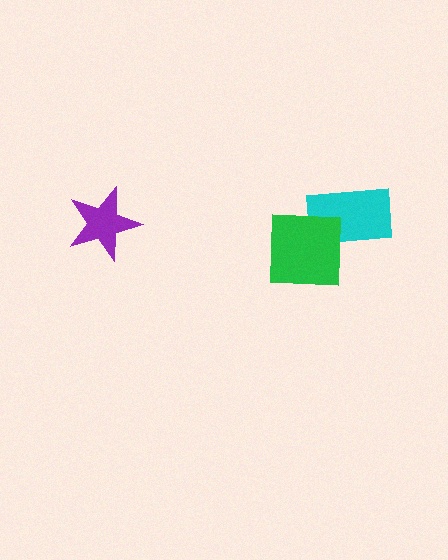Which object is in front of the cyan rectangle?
The green square is in front of the cyan rectangle.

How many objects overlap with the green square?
1 object overlaps with the green square.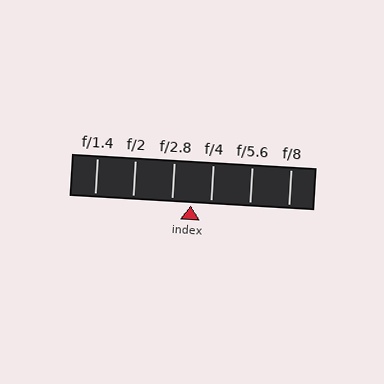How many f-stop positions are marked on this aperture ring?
There are 6 f-stop positions marked.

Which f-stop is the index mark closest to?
The index mark is closest to f/2.8.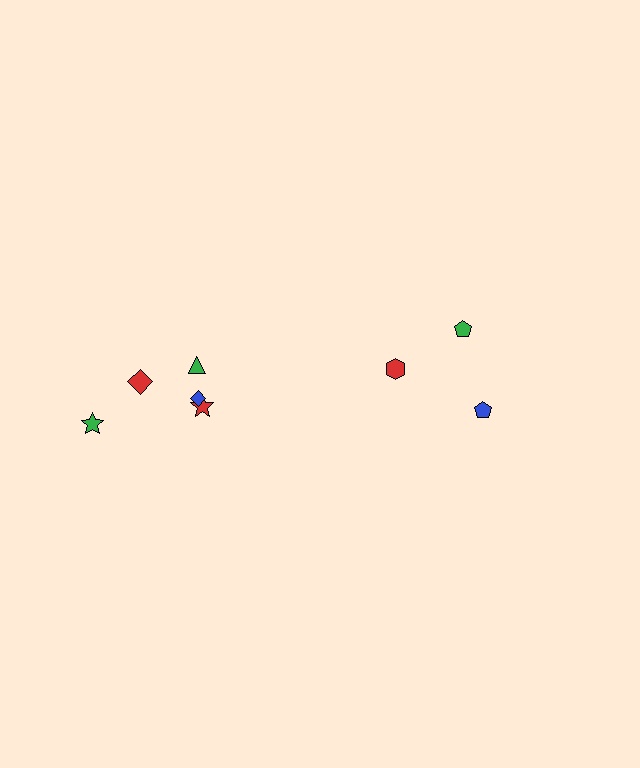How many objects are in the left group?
There are 5 objects.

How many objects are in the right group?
There are 3 objects.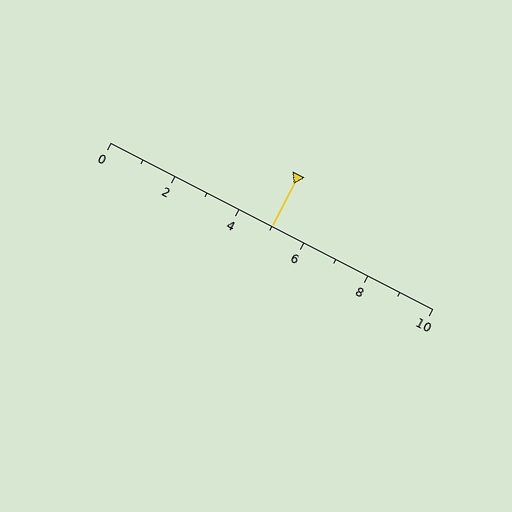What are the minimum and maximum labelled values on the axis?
The axis runs from 0 to 10.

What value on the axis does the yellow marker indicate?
The marker indicates approximately 5.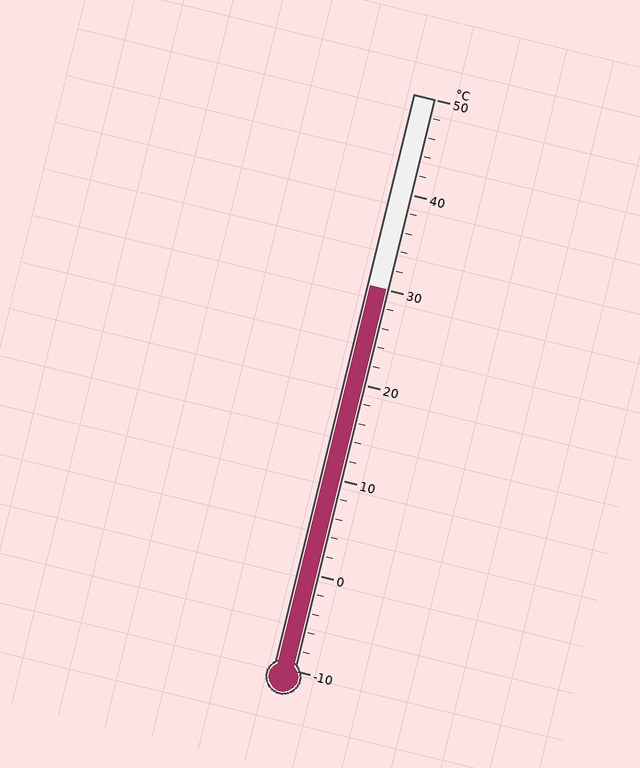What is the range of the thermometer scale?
The thermometer scale ranges from -10°C to 50°C.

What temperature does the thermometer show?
The thermometer shows approximately 30°C.